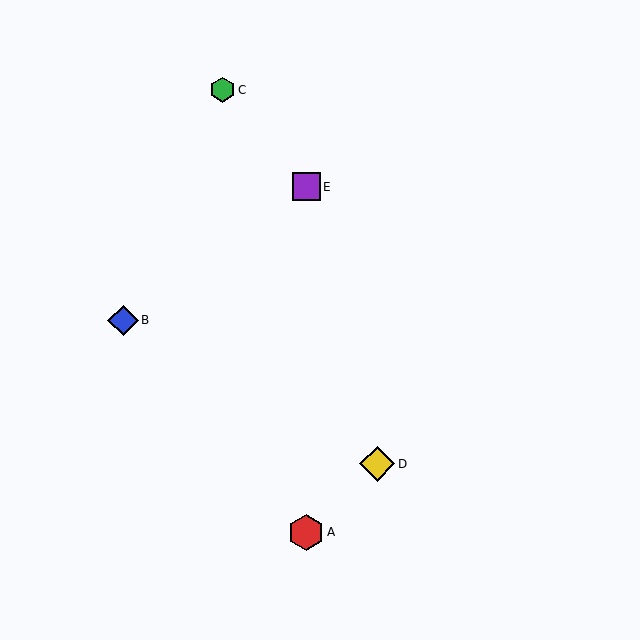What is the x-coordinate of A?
Object A is at x≈306.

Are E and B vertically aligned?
No, E is at x≈306 and B is at x≈123.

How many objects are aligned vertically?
2 objects (A, E) are aligned vertically.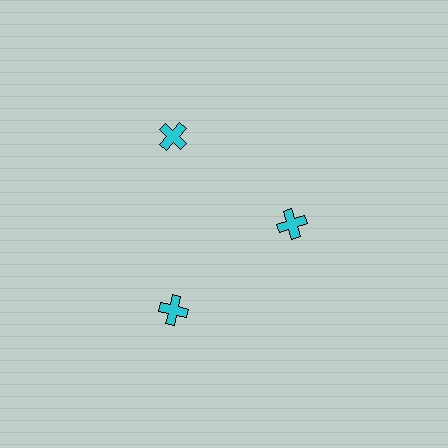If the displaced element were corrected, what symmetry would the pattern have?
It would have 3-fold rotational symmetry — the pattern would map onto itself every 120 degrees.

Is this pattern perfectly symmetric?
No. The 3 cyan crosses are arranged in a ring, but one element near the 3 o'clock position is pulled inward toward the center, breaking the 3-fold rotational symmetry.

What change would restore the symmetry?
The symmetry would be restored by moving it outward, back onto the ring so that all 3 crosses sit at equal angles and equal distance from the center.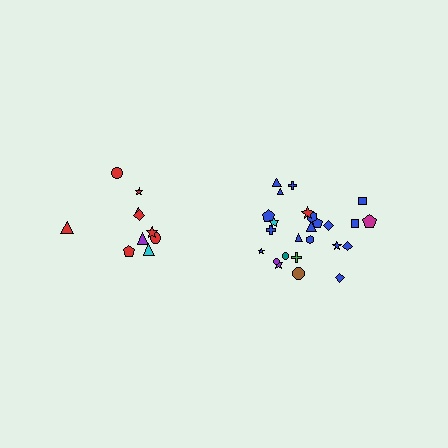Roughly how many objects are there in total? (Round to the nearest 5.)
Roughly 35 objects in total.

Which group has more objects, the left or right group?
The right group.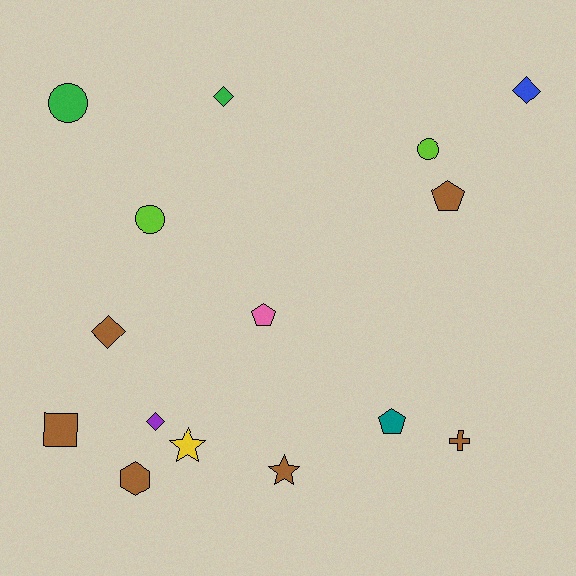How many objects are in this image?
There are 15 objects.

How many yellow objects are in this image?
There is 1 yellow object.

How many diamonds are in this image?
There are 4 diamonds.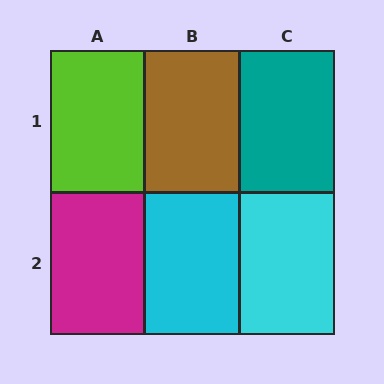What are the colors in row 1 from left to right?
Lime, brown, teal.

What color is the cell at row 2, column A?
Magenta.